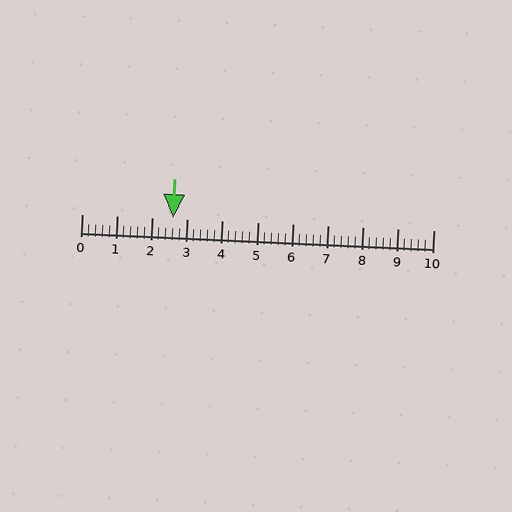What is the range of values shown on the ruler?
The ruler shows values from 0 to 10.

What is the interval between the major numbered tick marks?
The major tick marks are spaced 1 units apart.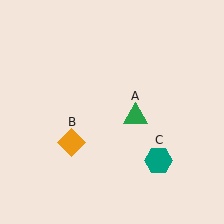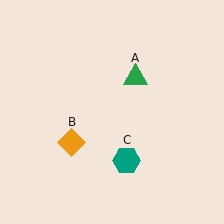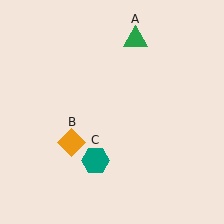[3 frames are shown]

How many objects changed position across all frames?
2 objects changed position: green triangle (object A), teal hexagon (object C).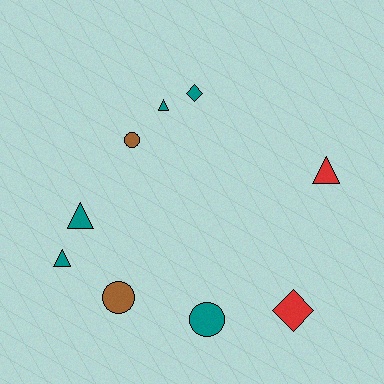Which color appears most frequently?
Teal, with 5 objects.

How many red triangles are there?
There is 1 red triangle.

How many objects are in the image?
There are 9 objects.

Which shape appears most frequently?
Triangle, with 4 objects.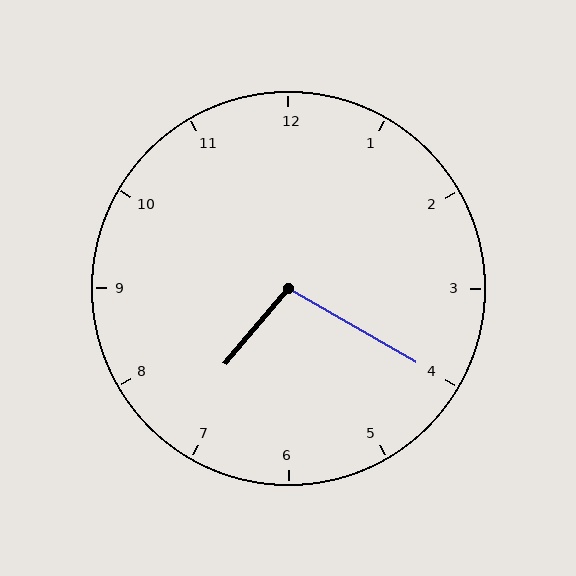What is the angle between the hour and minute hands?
Approximately 100 degrees.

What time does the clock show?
7:20.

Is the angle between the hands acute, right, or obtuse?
It is obtuse.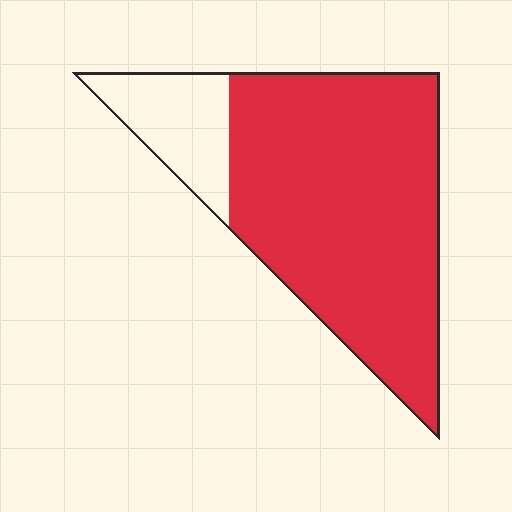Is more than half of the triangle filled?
Yes.